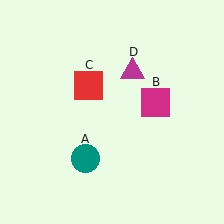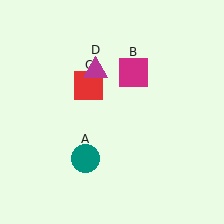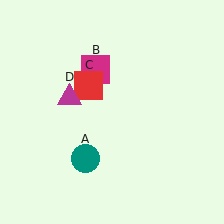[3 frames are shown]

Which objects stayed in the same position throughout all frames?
Teal circle (object A) and red square (object C) remained stationary.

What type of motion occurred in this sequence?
The magenta square (object B), magenta triangle (object D) rotated counterclockwise around the center of the scene.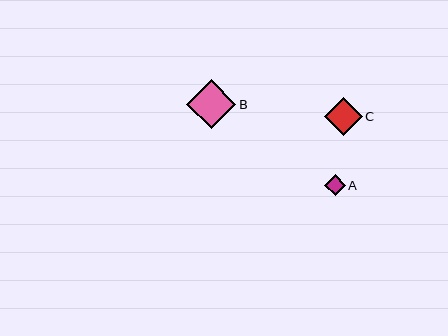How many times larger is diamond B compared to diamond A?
Diamond B is approximately 2.4 times the size of diamond A.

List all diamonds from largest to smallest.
From largest to smallest: B, C, A.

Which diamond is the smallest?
Diamond A is the smallest with a size of approximately 21 pixels.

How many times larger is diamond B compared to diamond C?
Diamond B is approximately 1.3 times the size of diamond C.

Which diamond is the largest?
Diamond B is the largest with a size of approximately 49 pixels.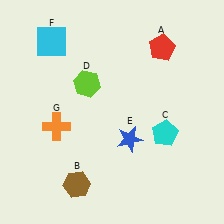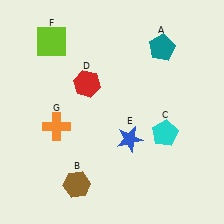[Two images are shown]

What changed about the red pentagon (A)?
In Image 1, A is red. In Image 2, it changed to teal.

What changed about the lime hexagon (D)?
In Image 1, D is lime. In Image 2, it changed to red.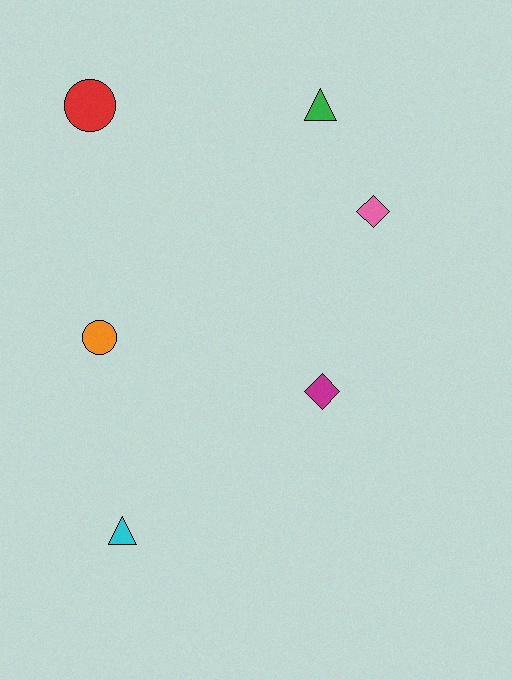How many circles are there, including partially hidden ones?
There are 2 circles.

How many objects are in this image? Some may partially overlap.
There are 6 objects.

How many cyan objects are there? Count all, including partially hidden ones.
There is 1 cyan object.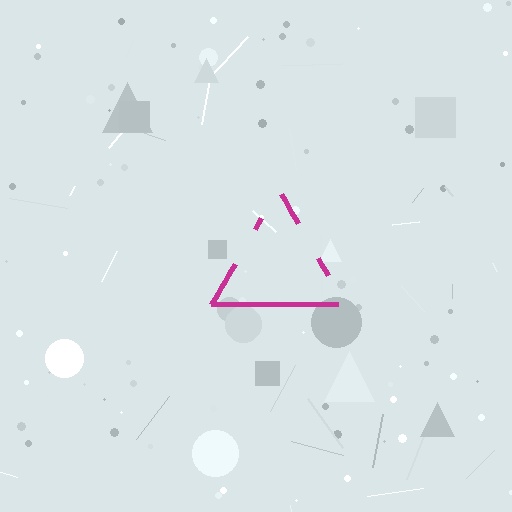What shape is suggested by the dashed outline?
The dashed outline suggests a triangle.